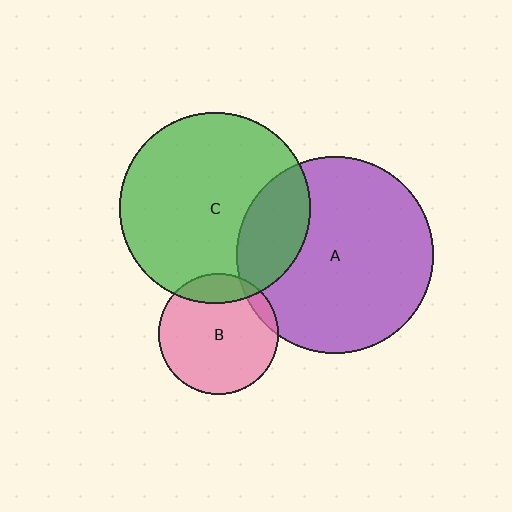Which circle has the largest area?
Circle A (purple).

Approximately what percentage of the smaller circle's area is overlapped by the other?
Approximately 25%.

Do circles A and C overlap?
Yes.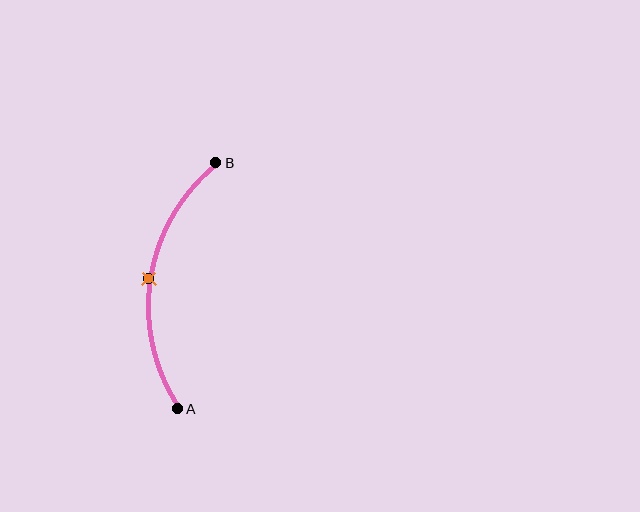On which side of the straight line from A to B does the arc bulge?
The arc bulges to the left of the straight line connecting A and B.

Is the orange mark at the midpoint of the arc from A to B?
Yes. The orange mark lies on the arc at equal arc-length from both A and B — it is the arc midpoint.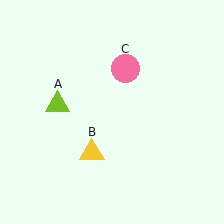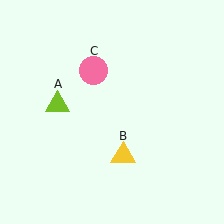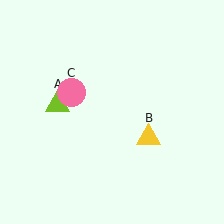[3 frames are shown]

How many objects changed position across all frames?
2 objects changed position: yellow triangle (object B), pink circle (object C).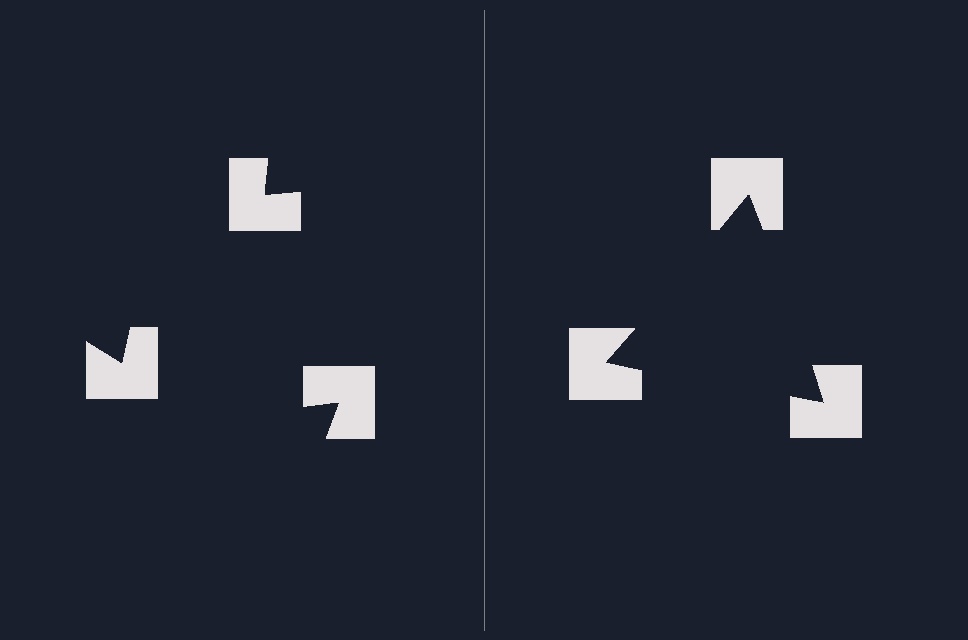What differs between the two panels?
The notched squares are positioned identically on both sides; only the wedge orientations differ. On the right they align to a triangle; on the left they are misaligned.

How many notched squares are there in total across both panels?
6 — 3 on each side.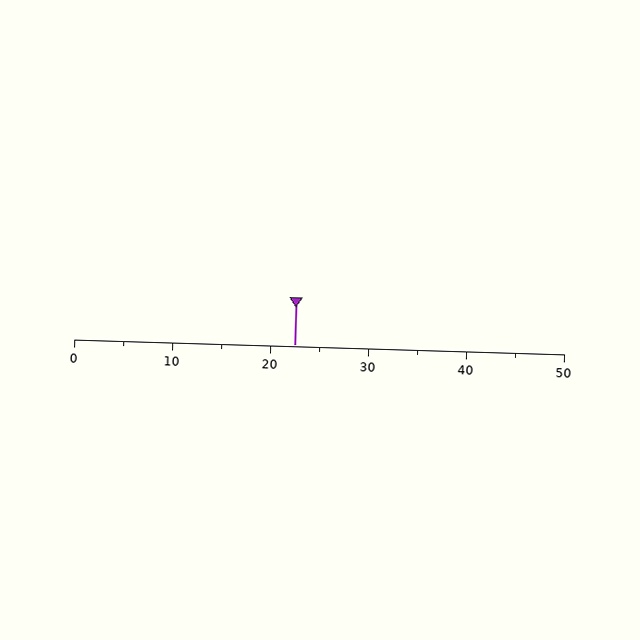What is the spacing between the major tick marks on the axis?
The major ticks are spaced 10 apart.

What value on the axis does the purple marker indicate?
The marker indicates approximately 22.5.